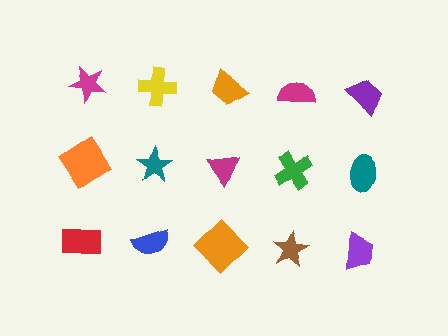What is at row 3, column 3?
An orange diamond.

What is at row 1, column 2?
A yellow cross.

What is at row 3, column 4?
A brown star.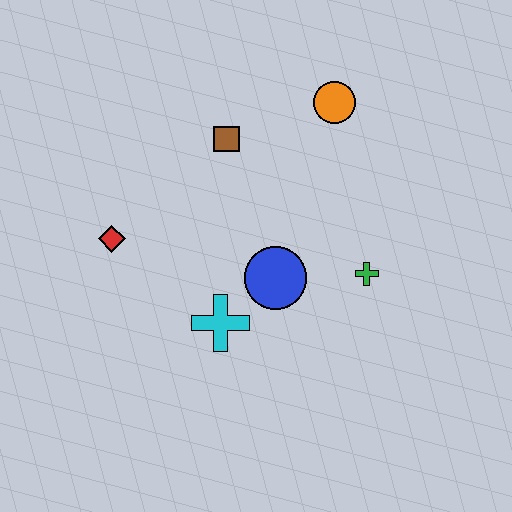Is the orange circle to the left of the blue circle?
No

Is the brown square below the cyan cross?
No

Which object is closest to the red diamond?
The cyan cross is closest to the red diamond.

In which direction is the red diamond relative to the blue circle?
The red diamond is to the left of the blue circle.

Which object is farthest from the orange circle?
The red diamond is farthest from the orange circle.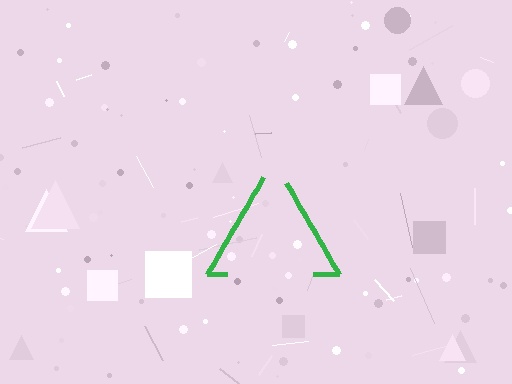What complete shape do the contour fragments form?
The contour fragments form a triangle.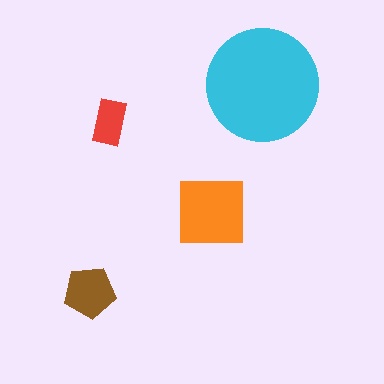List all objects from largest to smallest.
The cyan circle, the orange square, the brown pentagon, the red rectangle.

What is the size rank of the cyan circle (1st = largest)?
1st.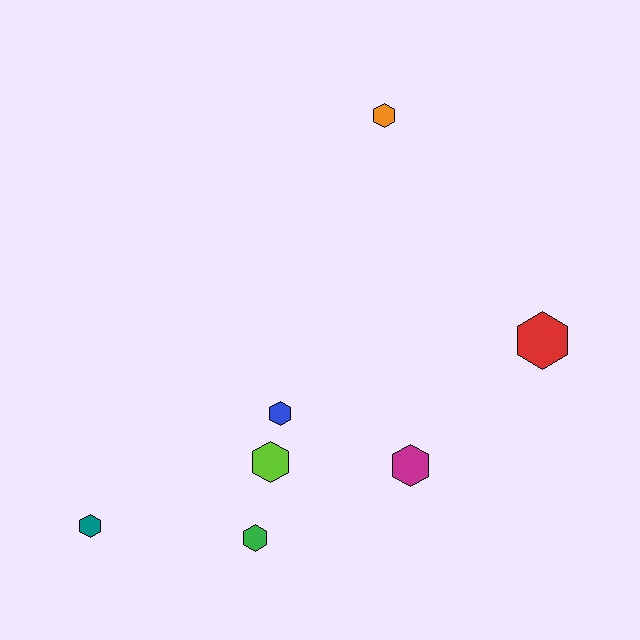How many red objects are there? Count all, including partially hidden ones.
There is 1 red object.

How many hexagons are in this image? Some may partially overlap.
There are 7 hexagons.